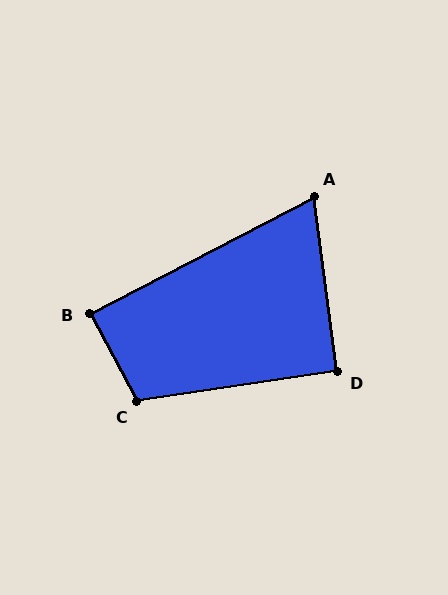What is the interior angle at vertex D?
Approximately 91 degrees (approximately right).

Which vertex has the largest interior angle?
C, at approximately 110 degrees.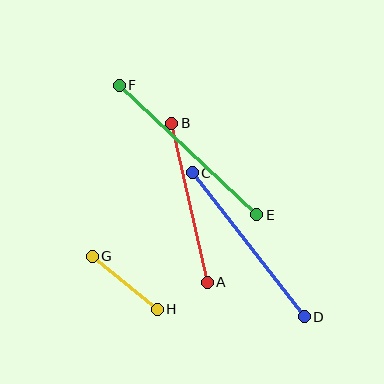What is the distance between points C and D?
The distance is approximately 182 pixels.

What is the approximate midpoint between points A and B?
The midpoint is at approximately (190, 203) pixels.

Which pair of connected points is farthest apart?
Points E and F are farthest apart.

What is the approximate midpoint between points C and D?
The midpoint is at approximately (248, 245) pixels.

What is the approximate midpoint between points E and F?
The midpoint is at approximately (188, 150) pixels.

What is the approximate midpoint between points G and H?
The midpoint is at approximately (125, 283) pixels.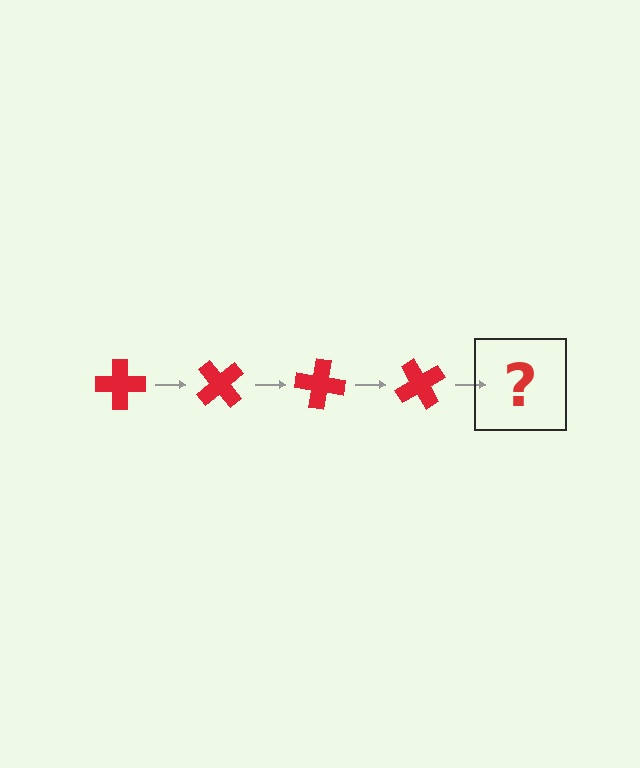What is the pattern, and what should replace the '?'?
The pattern is that the cross rotates 50 degrees each step. The '?' should be a red cross rotated 200 degrees.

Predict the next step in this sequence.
The next step is a red cross rotated 200 degrees.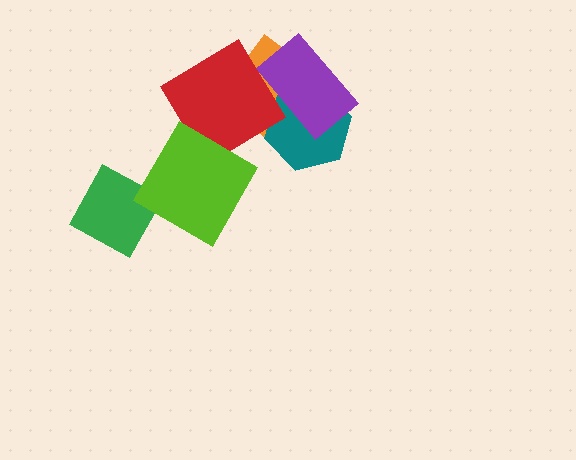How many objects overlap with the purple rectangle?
2 objects overlap with the purple rectangle.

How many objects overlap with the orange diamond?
3 objects overlap with the orange diamond.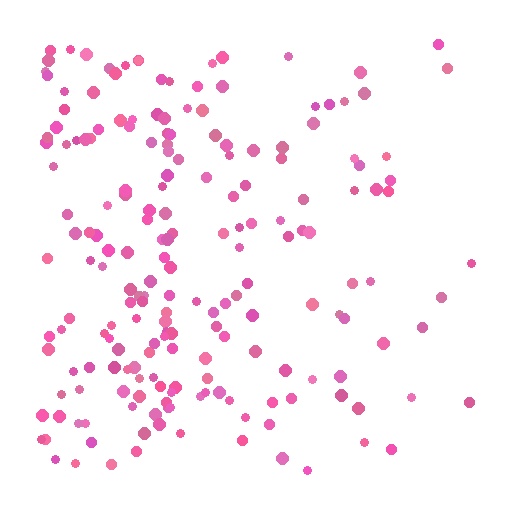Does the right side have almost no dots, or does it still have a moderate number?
Still a moderate number, just noticeably fewer than the left.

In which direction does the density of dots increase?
From right to left, with the left side densest.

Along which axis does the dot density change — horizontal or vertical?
Horizontal.